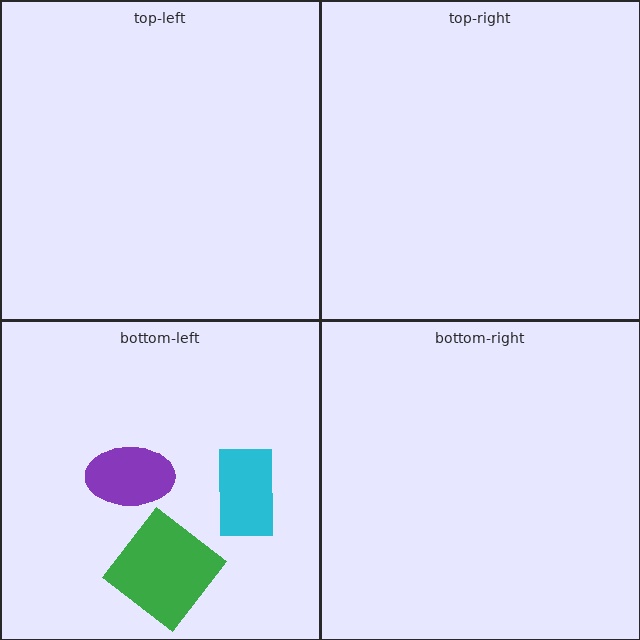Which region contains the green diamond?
The bottom-left region.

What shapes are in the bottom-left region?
The cyan rectangle, the green diamond, the purple ellipse.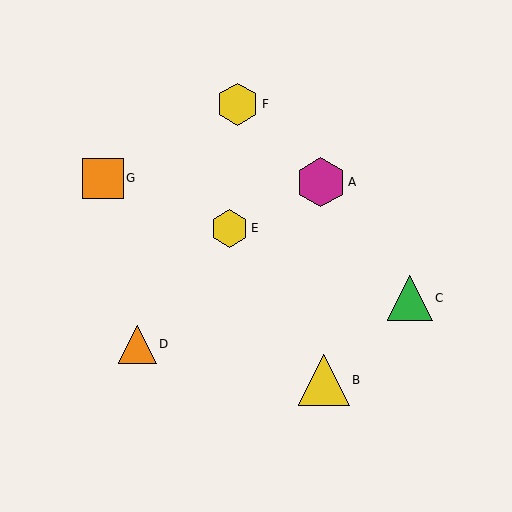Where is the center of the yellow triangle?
The center of the yellow triangle is at (324, 380).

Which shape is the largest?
The yellow triangle (labeled B) is the largest.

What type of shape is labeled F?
Shape F is a yellow hexagon.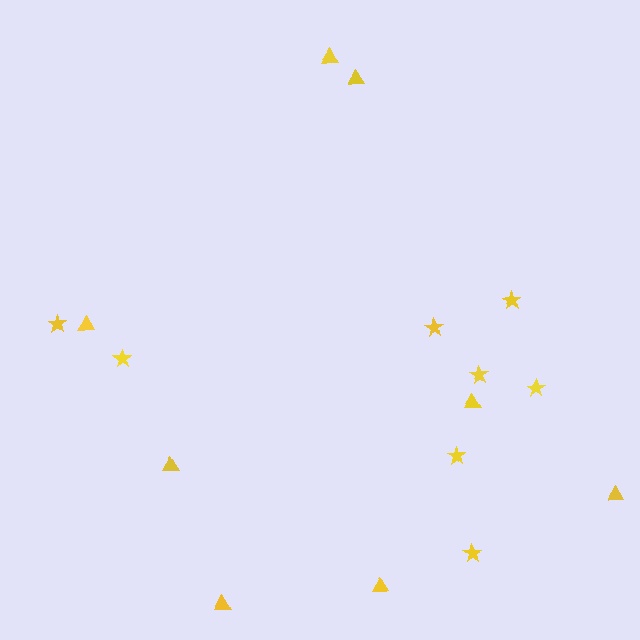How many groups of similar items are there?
There are 2 groups: one group of triangles (8) and one group of stars (8).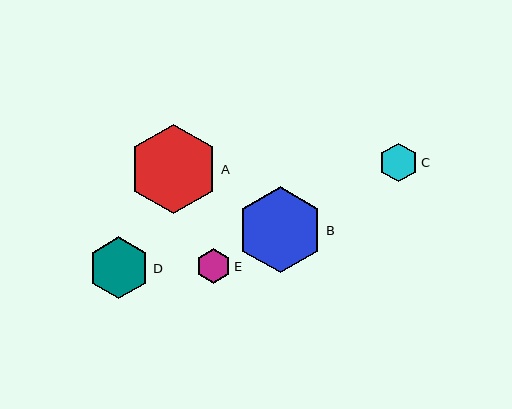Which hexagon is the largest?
Hexagon A is the largest with a size of approximately 90 pixels.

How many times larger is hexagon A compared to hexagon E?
Hexagon A is approximately 2.6 times the size of hexagon E.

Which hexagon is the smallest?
Hexagon E is the smallest with a size of approximately 34 pixels.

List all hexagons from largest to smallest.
From largest to smallest: A, B, D, C, E.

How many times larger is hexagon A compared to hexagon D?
Hexagon A is approximately 1.5 times the size of hexagon D.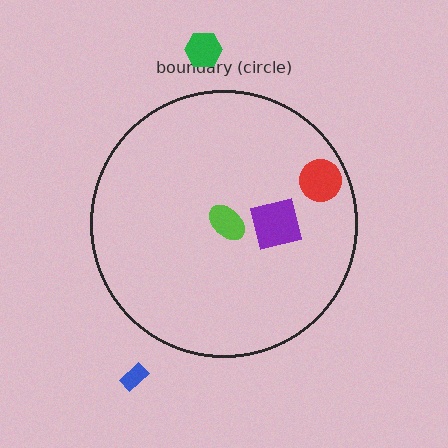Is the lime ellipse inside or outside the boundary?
Inside.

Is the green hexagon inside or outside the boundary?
Outside.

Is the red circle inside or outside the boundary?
Inside.